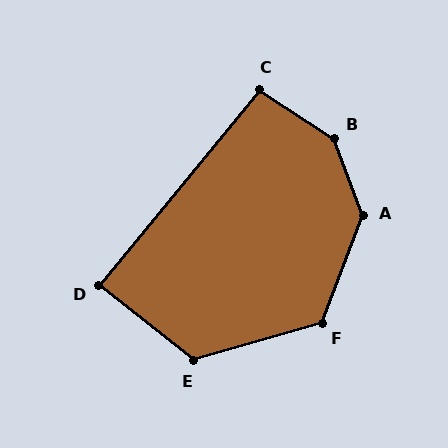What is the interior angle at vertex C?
Approximately 96 degrees (obtuse).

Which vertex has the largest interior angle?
B, at approximately 144 degrees.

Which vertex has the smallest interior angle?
D, at approximately 89 degrees.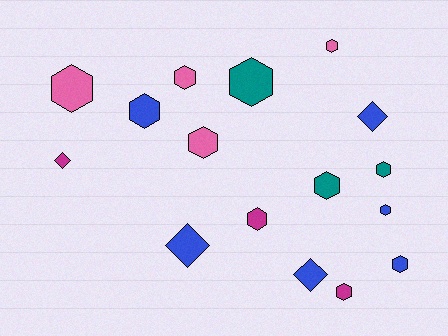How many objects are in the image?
There are 16 objects.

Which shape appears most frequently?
Hexagon, with 12 objects.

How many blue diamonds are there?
There are 3 blue diamonds.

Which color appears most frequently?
Blue, with 6 objects.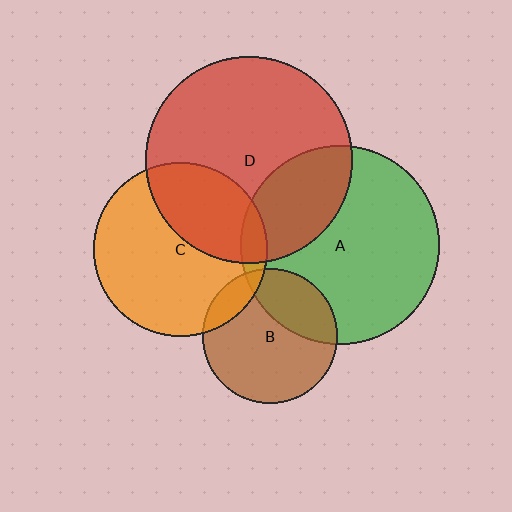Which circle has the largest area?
Circle D (red).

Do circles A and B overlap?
Yes.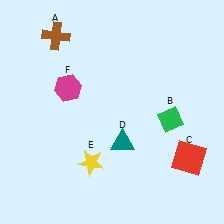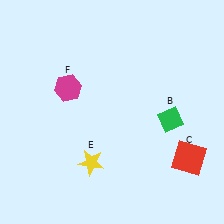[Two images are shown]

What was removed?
The brown cross (A), the teal triangle (D) were removed in Image 2.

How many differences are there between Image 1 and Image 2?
There are 2 differences between the two images.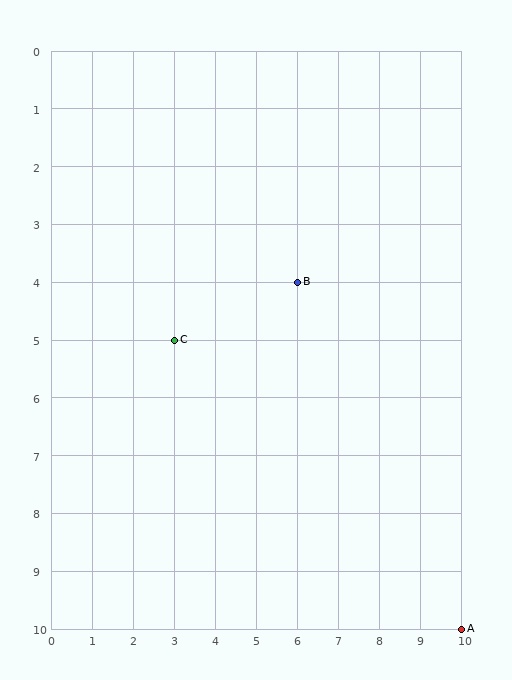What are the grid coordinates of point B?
Point B is at grid coordinates (6, 4).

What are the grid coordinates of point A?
Point A is at grid coordinates (10, 10).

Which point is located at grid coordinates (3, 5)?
Point C is at (3, 5).